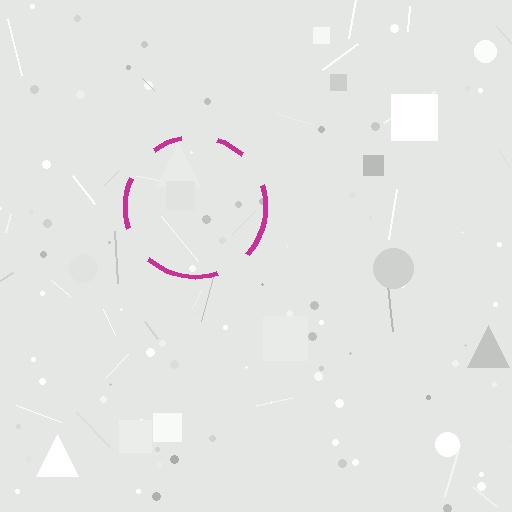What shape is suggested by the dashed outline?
The dashed outline suggests a circle.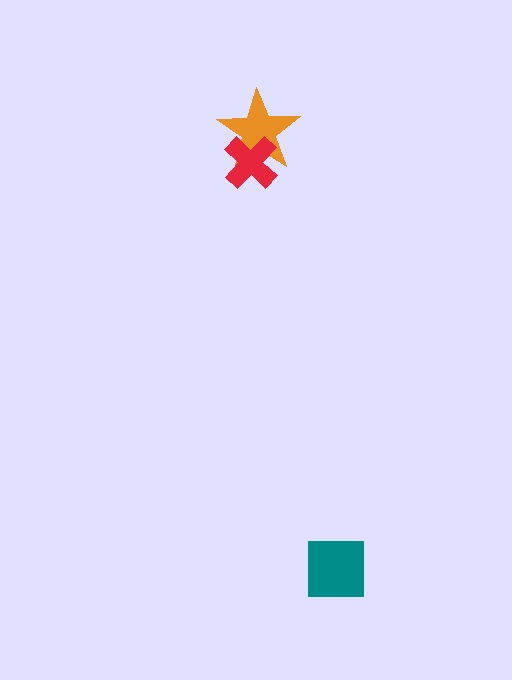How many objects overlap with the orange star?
1 object overlaps with the orange star.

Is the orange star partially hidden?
Yes, it is partially covered by another shape.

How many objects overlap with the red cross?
1 object overlaps with the red cross.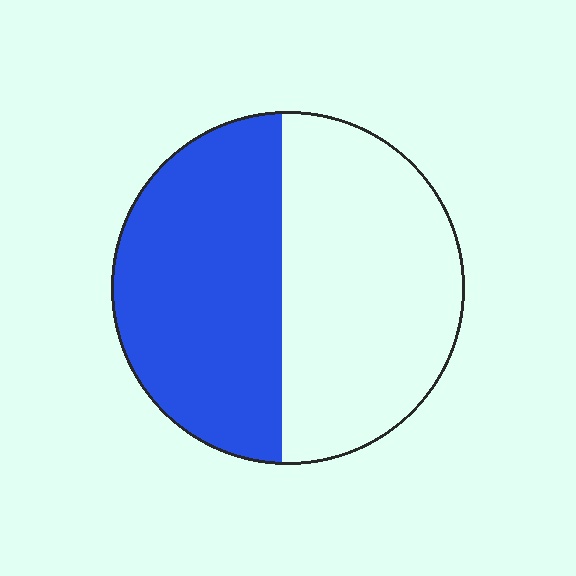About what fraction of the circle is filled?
About one half (1/2).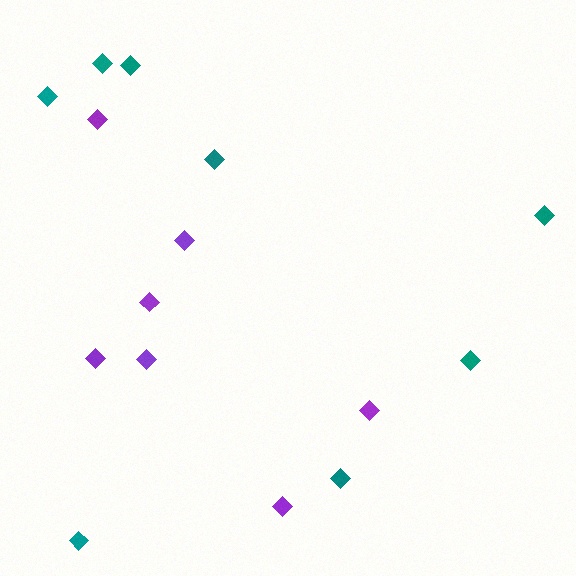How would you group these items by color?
There are 2 groups: one group of purple diamonds (7) and one group of teal diamonds (8).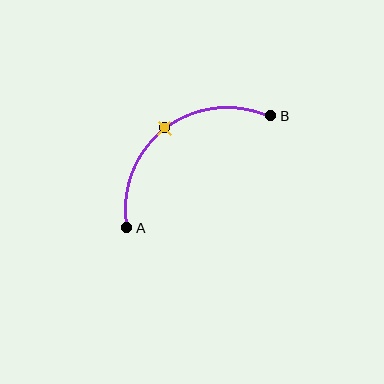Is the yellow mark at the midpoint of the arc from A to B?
Yes. The yellow mark lies on the arc at equal arc-length from both A and B — it is the arc midpoint.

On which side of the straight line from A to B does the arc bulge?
The arc bulges above and to the left of the straight line connecting A and B.